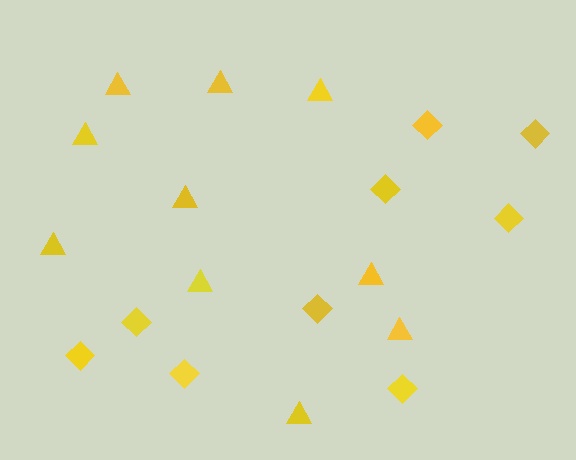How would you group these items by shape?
There are 2 groups: one group of triangles (10) and one group of diamonds (9).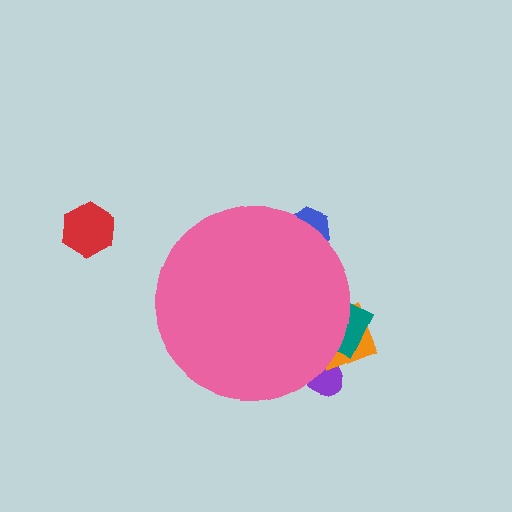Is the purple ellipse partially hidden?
Yes, the purple ellipse is partially hidden behind the pink circle.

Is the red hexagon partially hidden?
No, the red hexagon is fully visible.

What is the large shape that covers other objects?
A pink circle.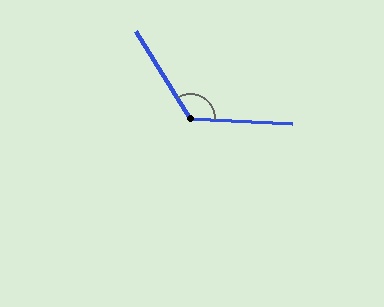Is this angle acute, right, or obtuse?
It is obtuse.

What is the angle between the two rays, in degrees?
Approximately 124 degrees.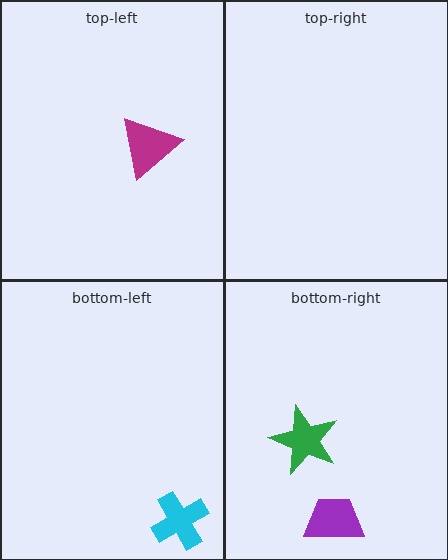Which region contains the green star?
The bottom-right region.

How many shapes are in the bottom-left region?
1.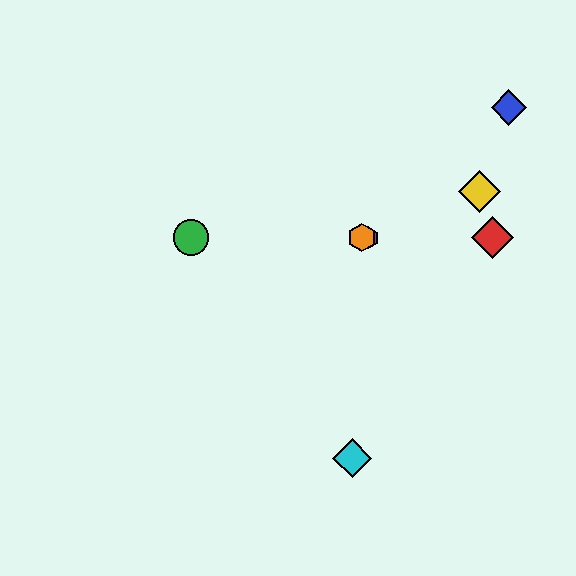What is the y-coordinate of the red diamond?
The red diamond is at y≈238.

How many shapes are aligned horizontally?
4 shapes (the red diamond, the green circle, the purple hexagon, the orange hexagon) are aligned horizontally.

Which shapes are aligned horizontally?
The red diamond, the green circle, the purple hexagon, the orange hexagon are aligned horizontally.